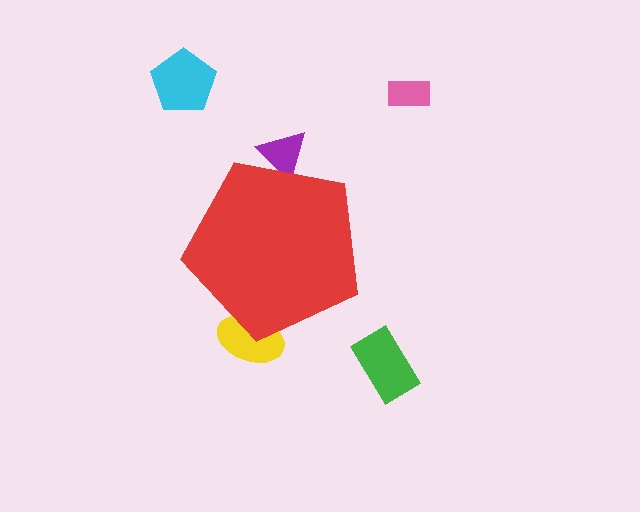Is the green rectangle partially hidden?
No, the green rectangle is fully visible.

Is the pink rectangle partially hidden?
No, the pink rectangle is fully visible.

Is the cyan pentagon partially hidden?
No, the cyan pentagon is fully visible.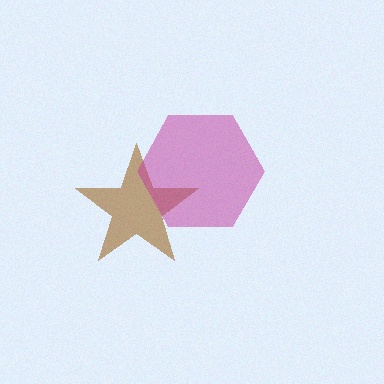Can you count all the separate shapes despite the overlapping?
Yes, there are 2 separate shapes.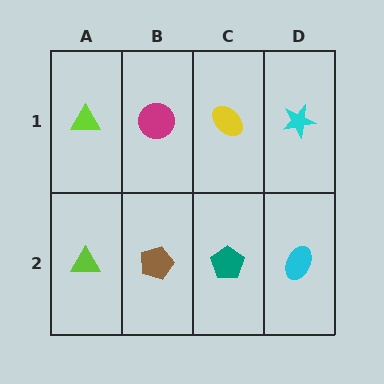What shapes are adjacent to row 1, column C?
A teal pentagon (row 2, column C), a magenta circle (row 1, column B), a cyan star (row 1, column D).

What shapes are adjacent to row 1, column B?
A brown pentagon (row 2, column B), a lime triangle (row 1, column A), a yellow ellipse (row 1, column C).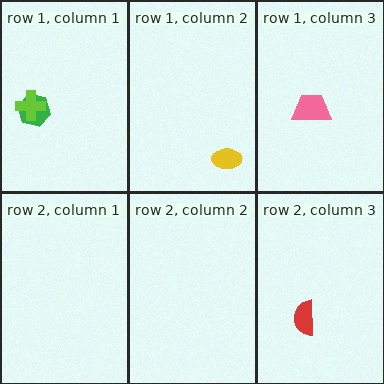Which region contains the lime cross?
The row 1, column 1 region.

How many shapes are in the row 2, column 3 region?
1.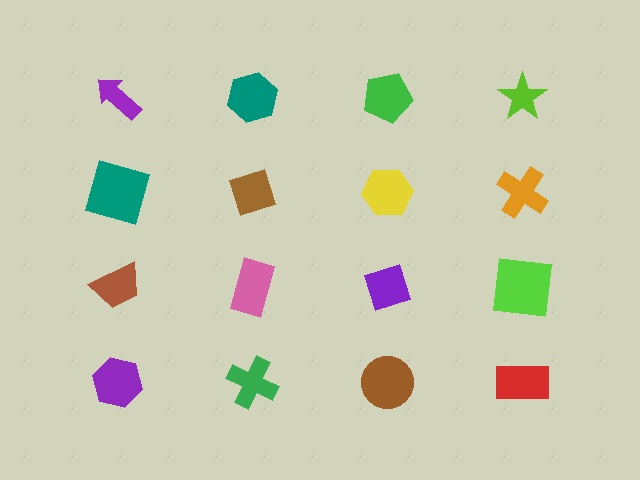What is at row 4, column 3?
A brown circle.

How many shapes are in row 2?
4 shapes.